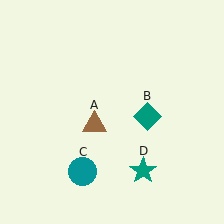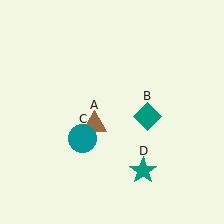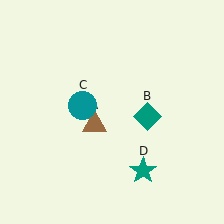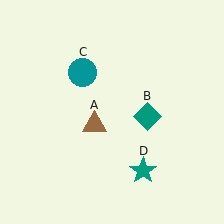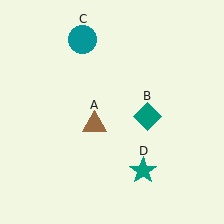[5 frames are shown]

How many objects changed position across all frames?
1 object changed position: teal circle (object C).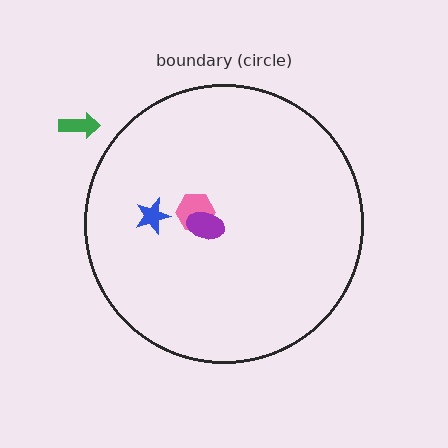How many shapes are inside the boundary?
3 inside, 1 outside.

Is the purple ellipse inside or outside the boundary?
Inside.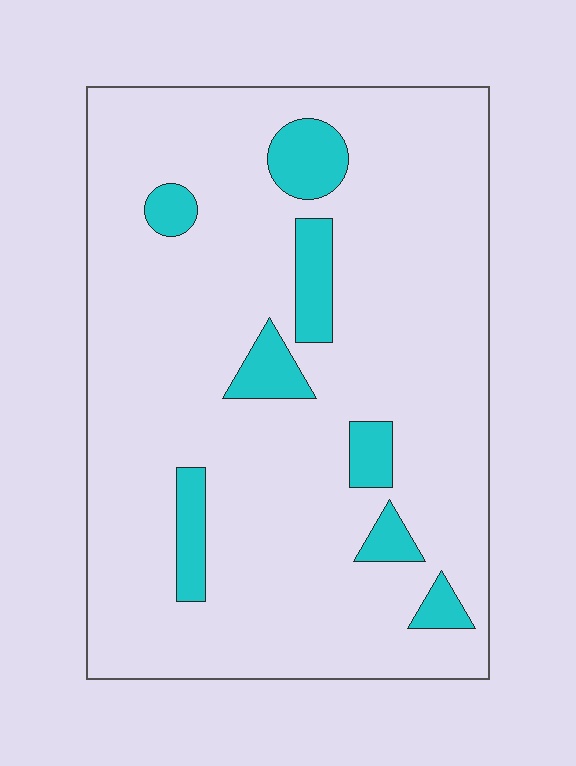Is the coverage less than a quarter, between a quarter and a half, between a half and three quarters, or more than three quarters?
Less than a quarter.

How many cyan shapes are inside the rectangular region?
8.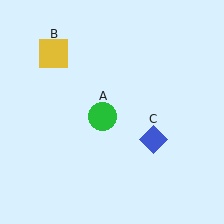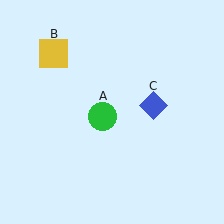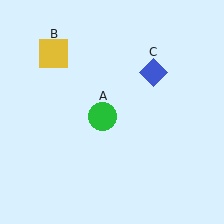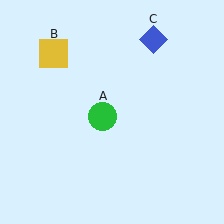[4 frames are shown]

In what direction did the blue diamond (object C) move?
The blue diamond (object C) moved up.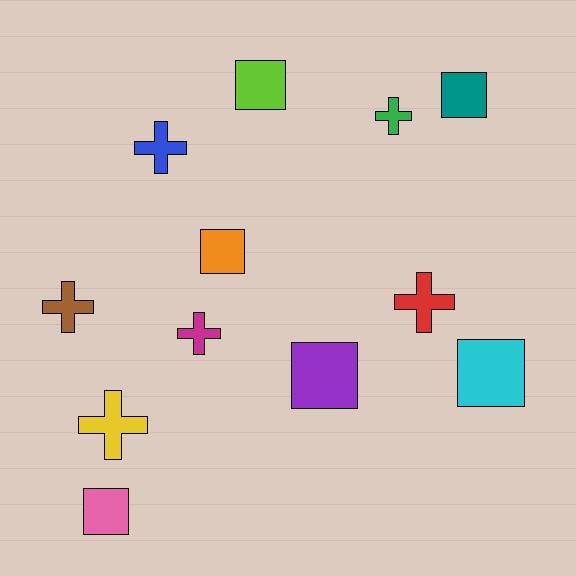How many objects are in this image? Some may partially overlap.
There are 12 objects.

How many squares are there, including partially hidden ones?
There are 6 squares.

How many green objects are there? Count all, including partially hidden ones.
There is 1 green object.